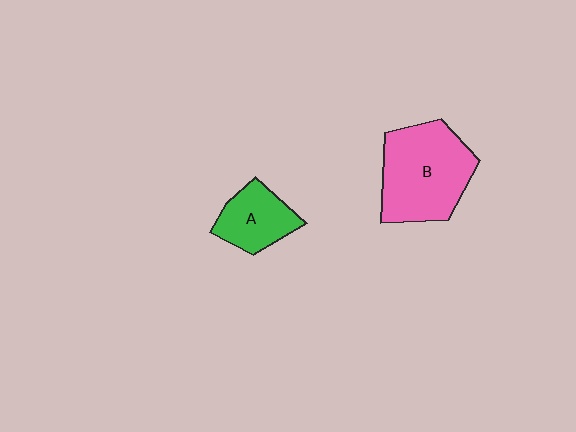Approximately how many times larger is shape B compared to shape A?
Approximately 1.9 times.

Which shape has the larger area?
Shape B (pink).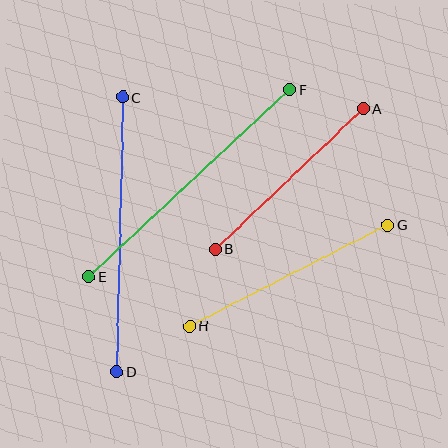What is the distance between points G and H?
The distance is approximately 223 pixels.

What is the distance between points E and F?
The distance is approximately 275 pixels.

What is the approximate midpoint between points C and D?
The midpoint is at approximately (119, 234) pixels.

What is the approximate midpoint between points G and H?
The midpoint is at approximately (289, 276) pixels.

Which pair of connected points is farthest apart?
Points C and D are farthest apart.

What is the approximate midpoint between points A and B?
The midpoint is at approximately (290, 179) pixels.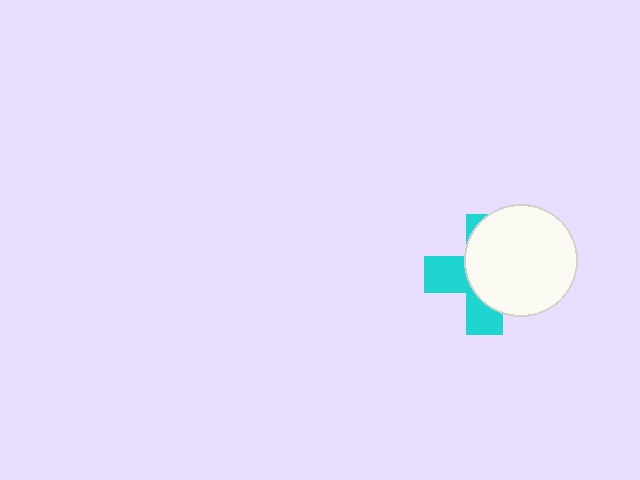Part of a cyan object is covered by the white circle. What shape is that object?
It is a cross.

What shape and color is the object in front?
The object in front is a white circle.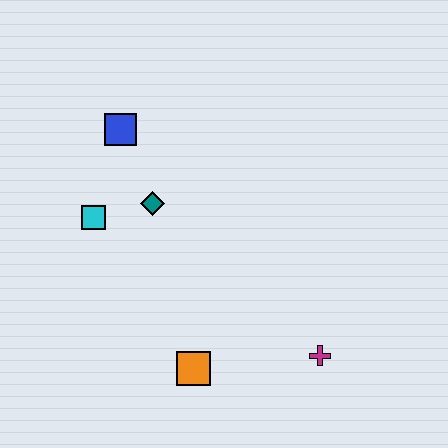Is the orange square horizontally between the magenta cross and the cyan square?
Yes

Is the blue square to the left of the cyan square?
No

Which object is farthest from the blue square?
The magenta cross is farthest from the blue square.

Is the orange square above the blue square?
No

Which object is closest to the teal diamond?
The cyan square is closest to the teal diamond.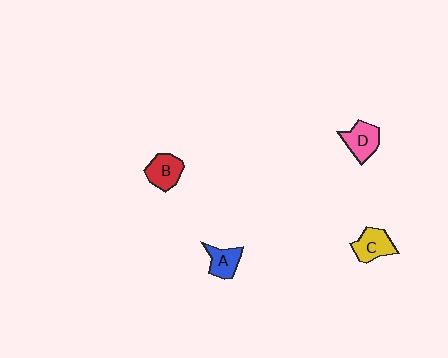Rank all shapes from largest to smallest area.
From largest to smallest: D (pink), C (yellow), B (red), A (blue).